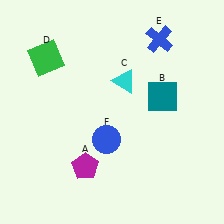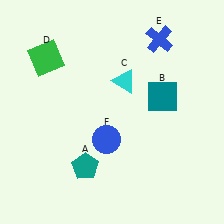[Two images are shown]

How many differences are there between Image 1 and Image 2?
There is 1 difference between the two images.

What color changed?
The pentagon (A) changed from magenta in Image 1 to teal in Image 2.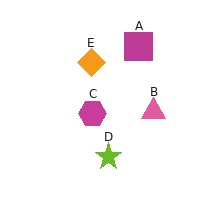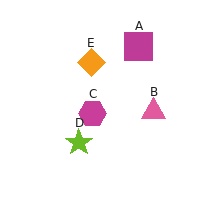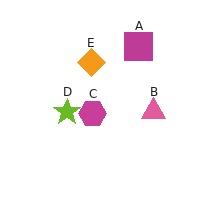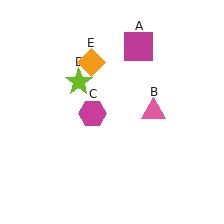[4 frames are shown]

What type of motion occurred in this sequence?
The lime star (object D) rotated clockwise around the center of the scene.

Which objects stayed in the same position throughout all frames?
Magenta square (object A) and pink triangle (object B) and magenta hexagon (object C) and orange diamond (object E) remained stationary.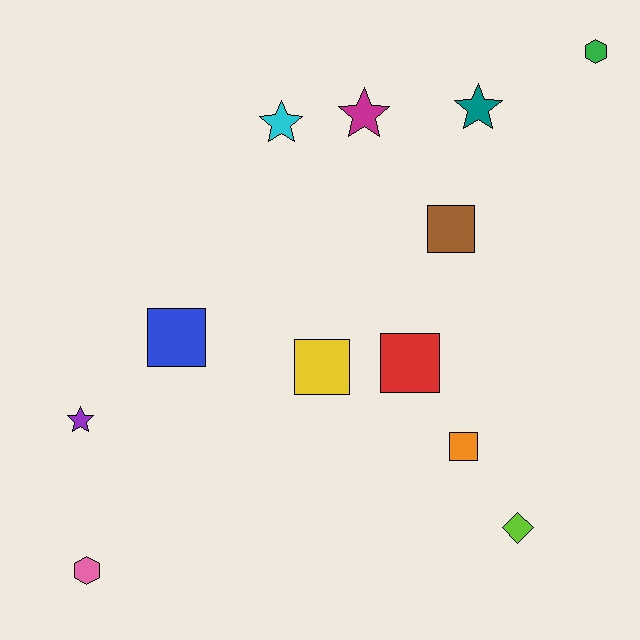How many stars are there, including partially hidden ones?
There are 4 stars.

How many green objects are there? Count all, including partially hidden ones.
There is 1 green object.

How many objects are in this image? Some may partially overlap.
There are 12 objects.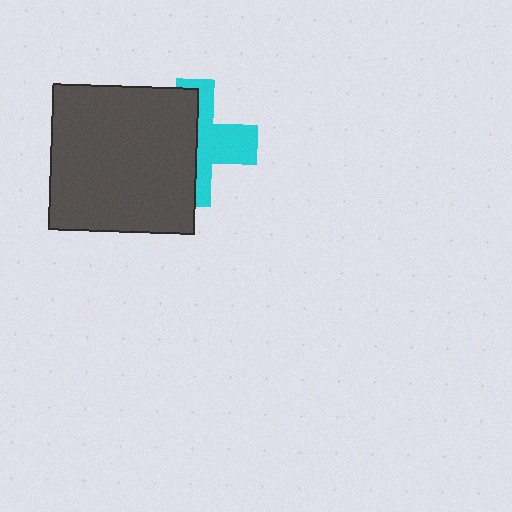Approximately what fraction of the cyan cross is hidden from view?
Roughly 54% of the cyan cross is hidden behind the dark gray square.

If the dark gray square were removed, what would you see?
You would see the complete cyan cross.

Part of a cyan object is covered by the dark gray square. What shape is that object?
It is a cross.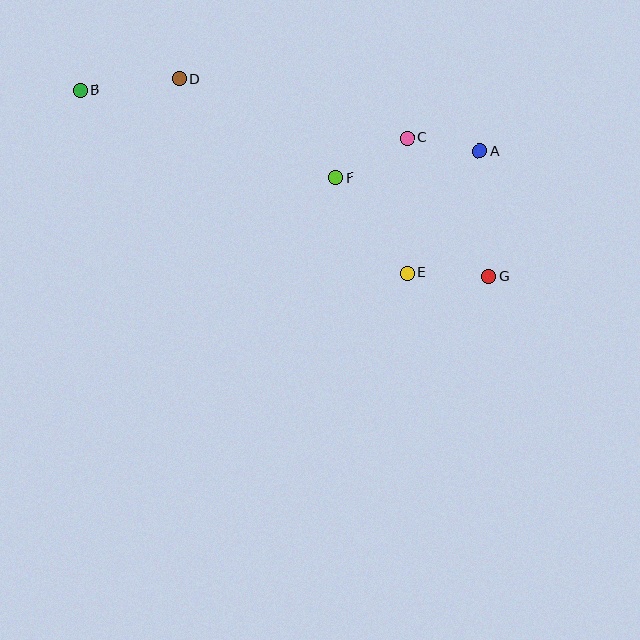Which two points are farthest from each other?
Points B and G are farthest from each other.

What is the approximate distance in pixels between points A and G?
The distance between A and G is approximately 126 pixels.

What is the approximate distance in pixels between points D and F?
The distance between D and F is approximately 185 pixels.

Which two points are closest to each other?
Points A and C are closest to each other.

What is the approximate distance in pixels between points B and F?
The distance between B and F is approximately 270 pixels.